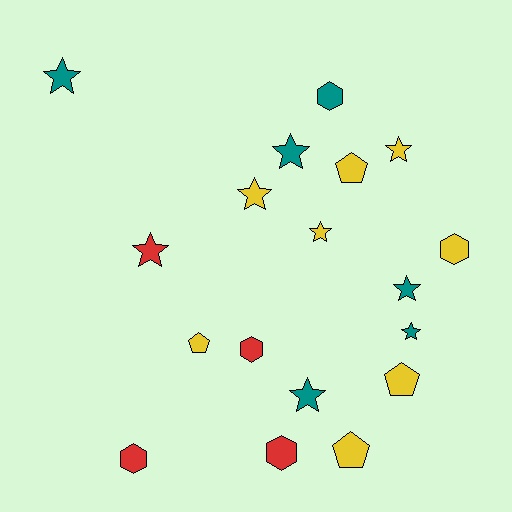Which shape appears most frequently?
Star, with 9 objects.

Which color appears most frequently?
Yellow, with 8 objects.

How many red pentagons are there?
There are no red pentagons.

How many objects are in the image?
There are 18 objects.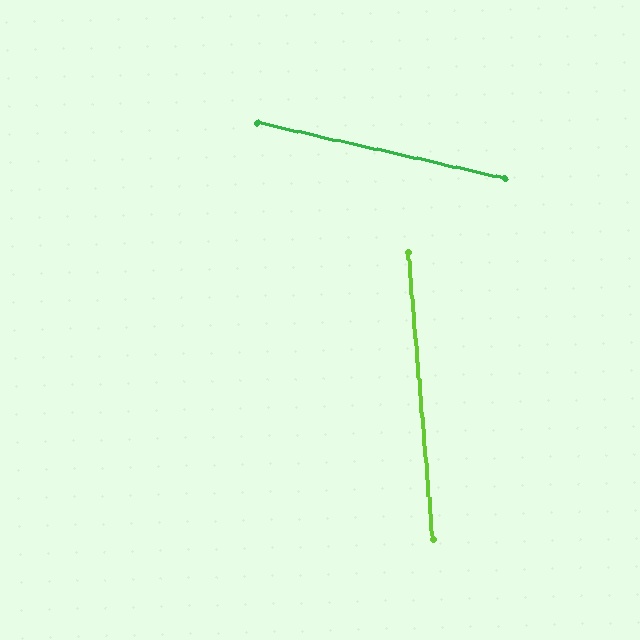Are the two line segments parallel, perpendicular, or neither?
Neither parallel nor perpendicular — they differ by about 73°.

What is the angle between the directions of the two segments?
Approximately 73 degrees.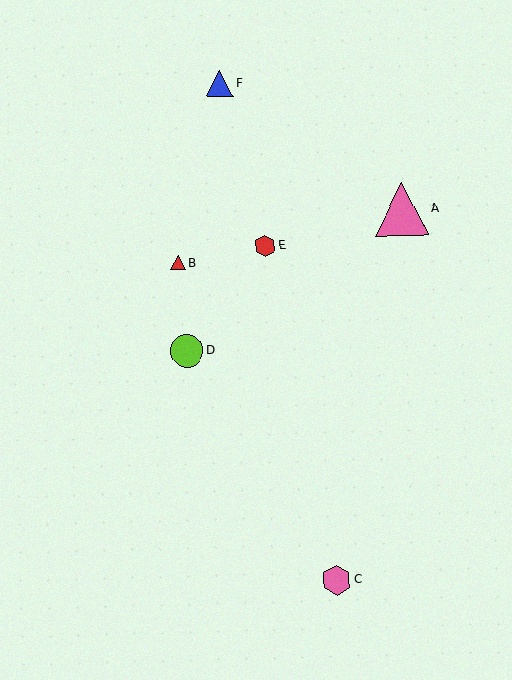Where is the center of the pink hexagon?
The center of the pink hexagon is at (336, 580).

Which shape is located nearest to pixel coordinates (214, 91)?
The blue triangle (labeled F) at (220, 84) is nearest to that location.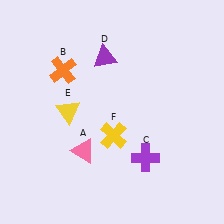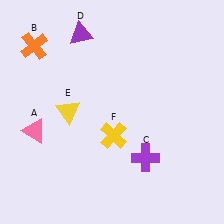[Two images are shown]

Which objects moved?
The objects that moved are: the pink triangle (A), the orange cross (B), the purple triangle (D).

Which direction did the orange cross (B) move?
The orange cross (B) moved left.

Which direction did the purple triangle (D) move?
The purple triangle (D) moved left.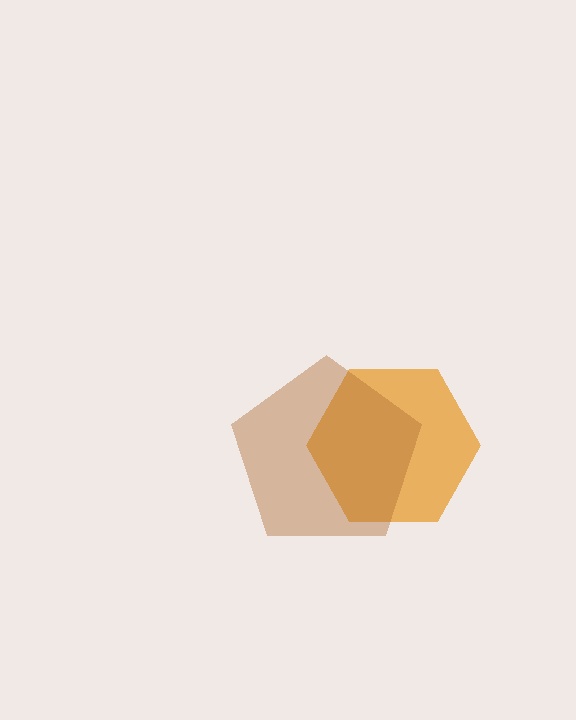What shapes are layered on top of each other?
The layered shapes are: an orange hexagon, a brown pentagon.